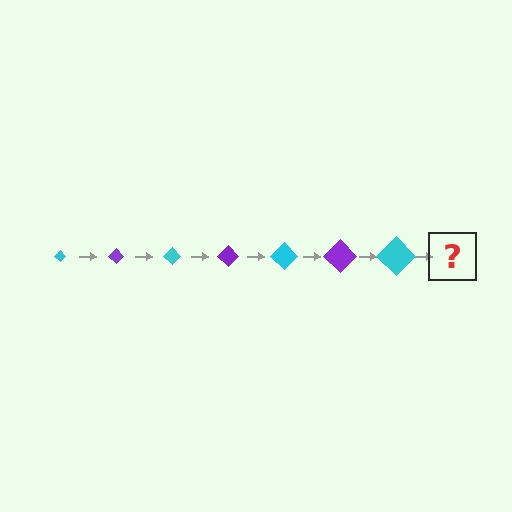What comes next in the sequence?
The next element should be a purple diamond, larger than the previous one.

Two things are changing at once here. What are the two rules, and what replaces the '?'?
The two rules are that the diamond grows larger each step and the color cycles through cyan and purple. The '?' should be a purple diamond, larger than the previous one.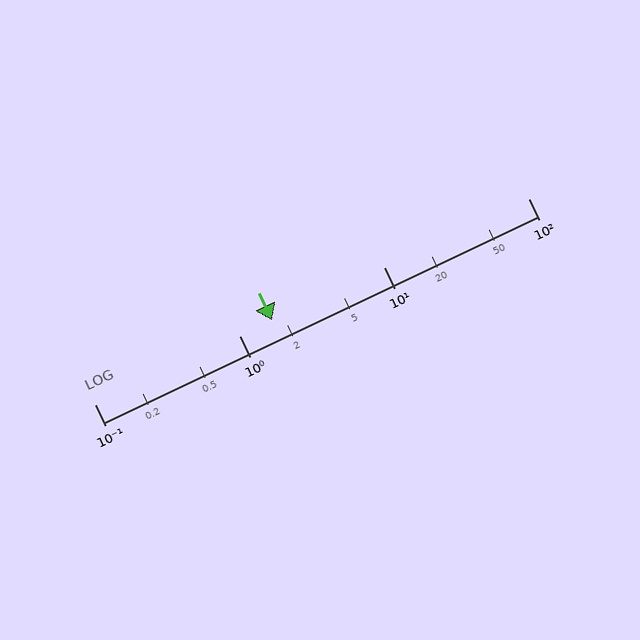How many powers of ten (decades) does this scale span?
The scale spans 3 decades, from 0.1 to 100.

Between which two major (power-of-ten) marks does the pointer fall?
The pointer is between 1 and 10.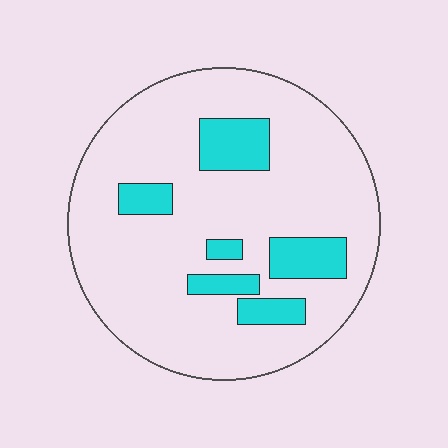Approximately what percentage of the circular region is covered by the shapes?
Approximately 15%.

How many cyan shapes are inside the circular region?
6.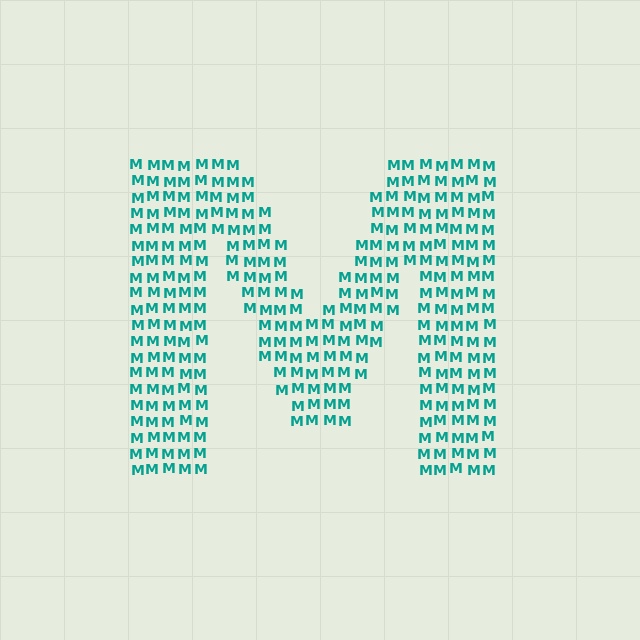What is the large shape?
The large shape is the letter M.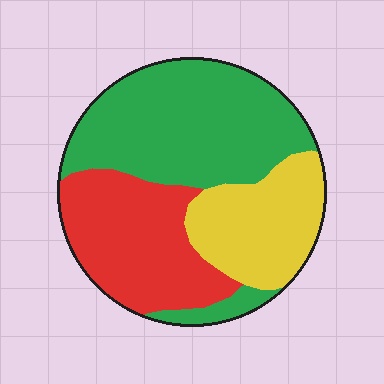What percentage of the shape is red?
Red covers 30% of the shape.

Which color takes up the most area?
Green, at roughly 45%.